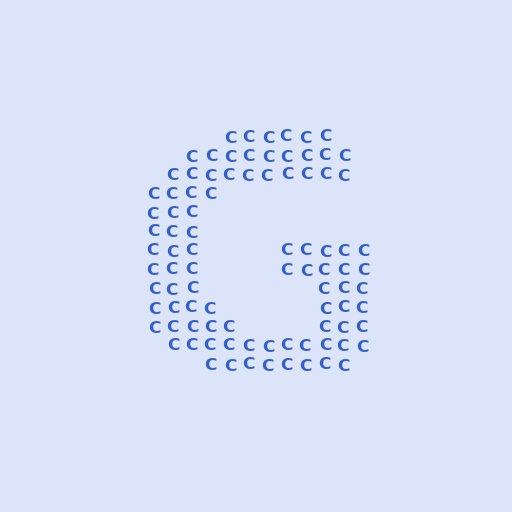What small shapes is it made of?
It is made of small letter C's.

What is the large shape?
The large shape is the letter G.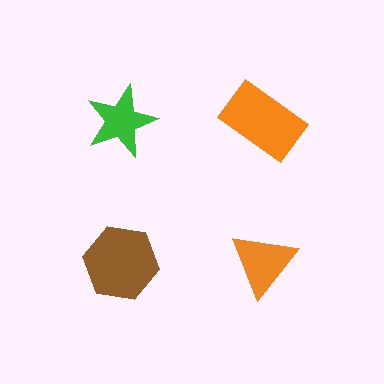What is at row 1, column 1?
A green star.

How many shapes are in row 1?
2 shapes.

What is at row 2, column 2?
An orange triangle.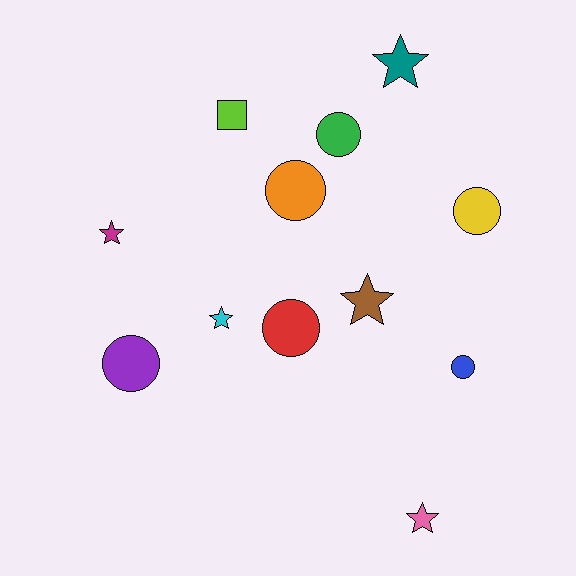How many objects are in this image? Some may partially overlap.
There are 12 objects.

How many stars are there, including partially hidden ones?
There are 5 stars.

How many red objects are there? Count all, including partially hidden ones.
There is 1 red object.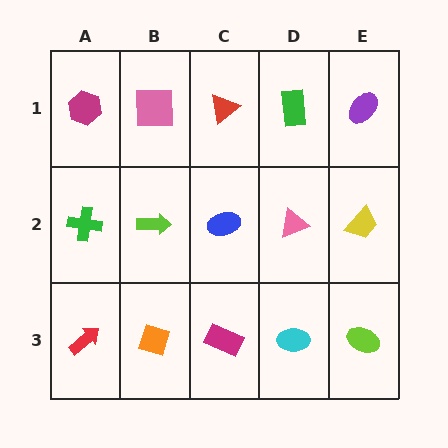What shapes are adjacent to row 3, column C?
A blue ellipse (row 2, column C), an orange diamond (row 3, column B), a cyan ellipse (row 3, column D).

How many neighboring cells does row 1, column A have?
2.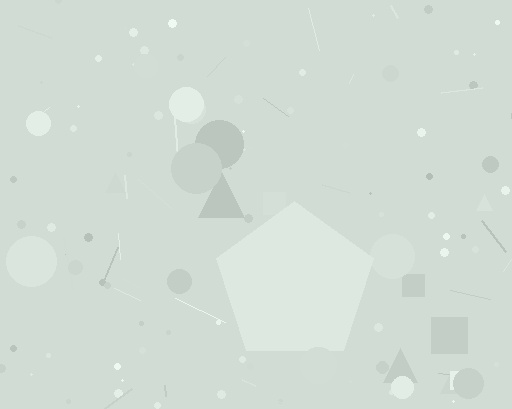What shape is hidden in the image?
A pentagon is hidden in the image.